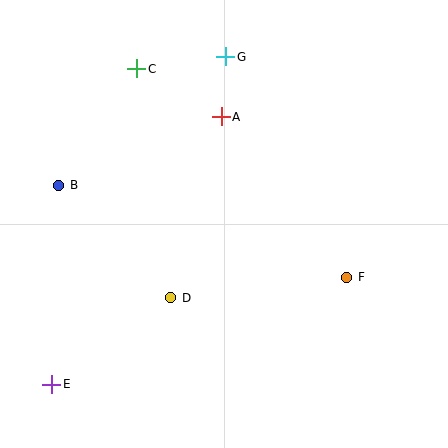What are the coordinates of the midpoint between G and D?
The midpoint between G and D is at (198, 177).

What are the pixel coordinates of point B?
Point B is at (59, 185).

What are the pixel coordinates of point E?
Point E is at (52, 384).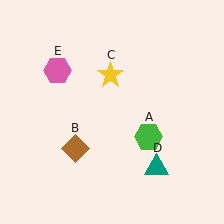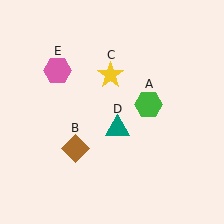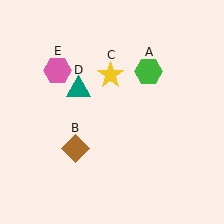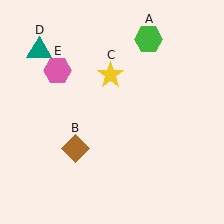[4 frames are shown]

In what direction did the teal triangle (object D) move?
The teal triangle (object D) moved up and to the left.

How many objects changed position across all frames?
2 objects changed position: green hexagon (object A), teal triangle (object D).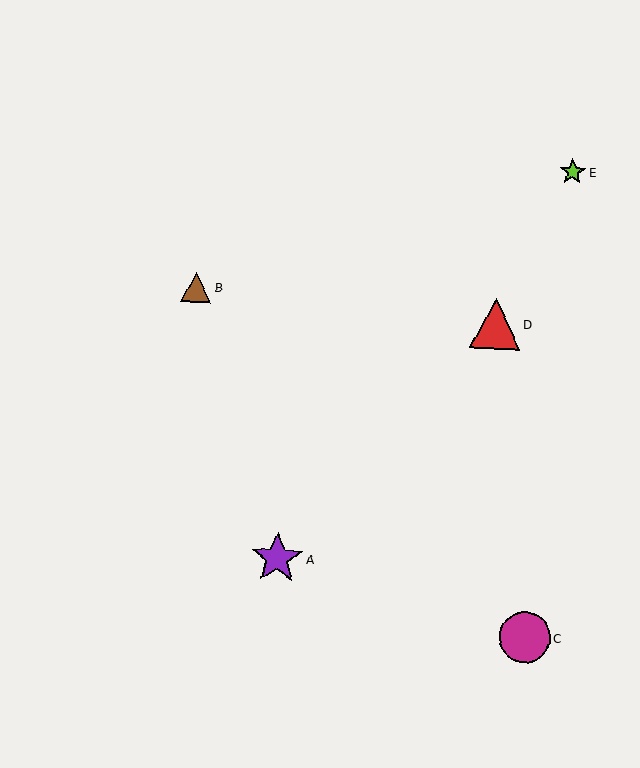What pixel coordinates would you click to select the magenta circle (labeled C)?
Click at (525, 637) to select the magenta circle C.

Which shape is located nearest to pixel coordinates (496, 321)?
The red triangle (labeled D) at (495, 324) is nearest to that location.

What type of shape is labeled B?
Shape B is a brown triangle.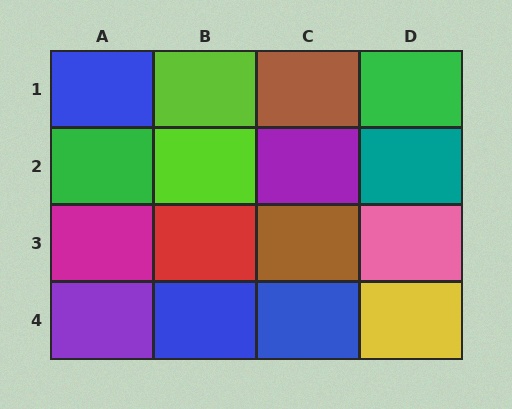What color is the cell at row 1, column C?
Brown.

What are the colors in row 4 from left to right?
Purple, blue, blue, yellow.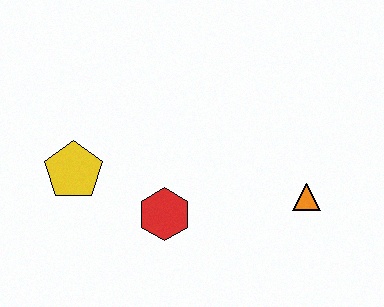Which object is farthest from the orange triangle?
The yellow pentagon is farthest from the orange triangle.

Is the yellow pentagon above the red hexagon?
Yes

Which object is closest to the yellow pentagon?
The red hexagon is closest to the yellow pentagon.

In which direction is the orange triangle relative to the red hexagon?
The orange triangle is to the right of the red hexagon.